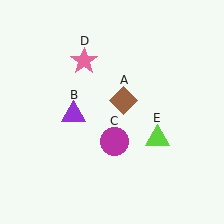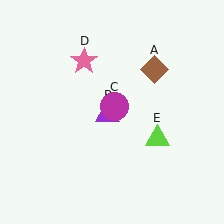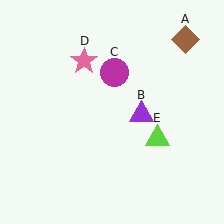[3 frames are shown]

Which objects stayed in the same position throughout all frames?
Pink star (object D) and lime triangle (object E) remained stationary.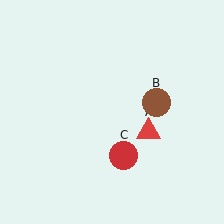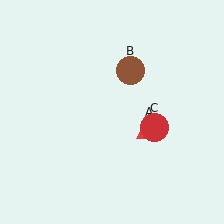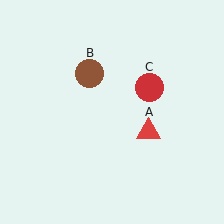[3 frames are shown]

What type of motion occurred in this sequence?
The brown circle (object B), red circle (object C) rotated counterclockwise around the center of the scene.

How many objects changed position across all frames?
2 objects changed position: brown circle (object B), red circle (object C).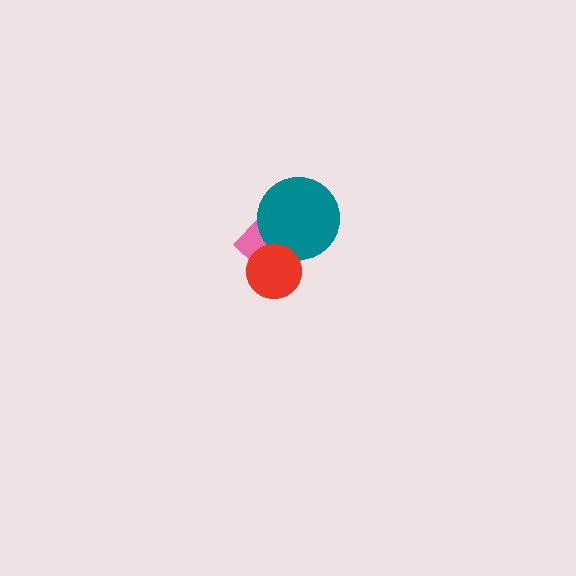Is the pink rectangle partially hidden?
Yes, it is partially covered by another shape.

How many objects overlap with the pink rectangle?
2 objects overlap with the pink rectangle.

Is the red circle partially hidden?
No, no other shape covers it.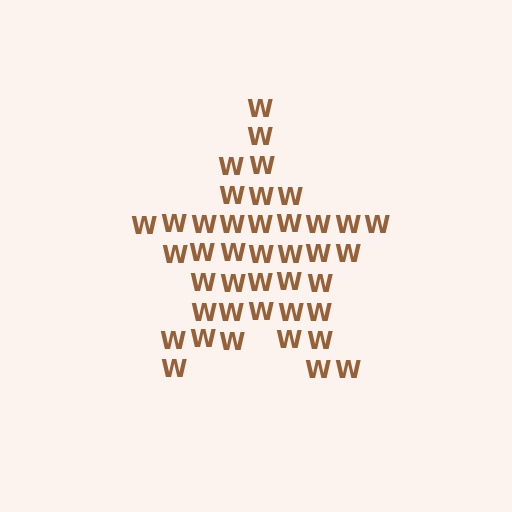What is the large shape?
The large shape is a star.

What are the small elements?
The small elements are letter W's.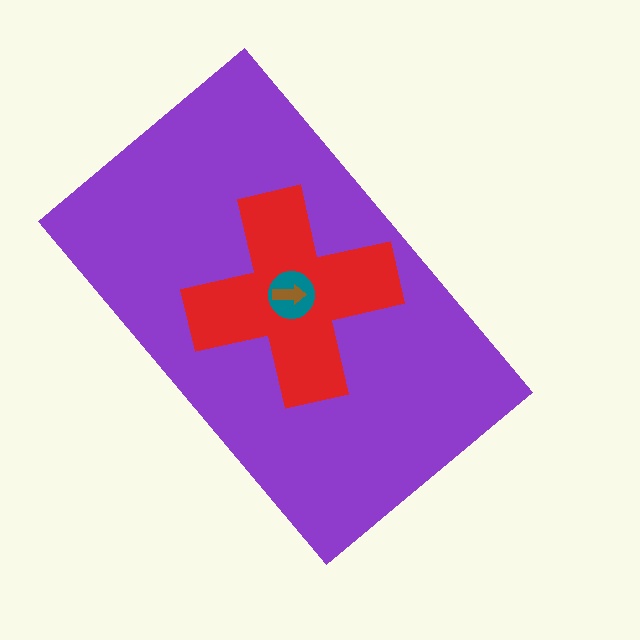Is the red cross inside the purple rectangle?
Yes.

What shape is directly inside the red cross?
The teal circle.